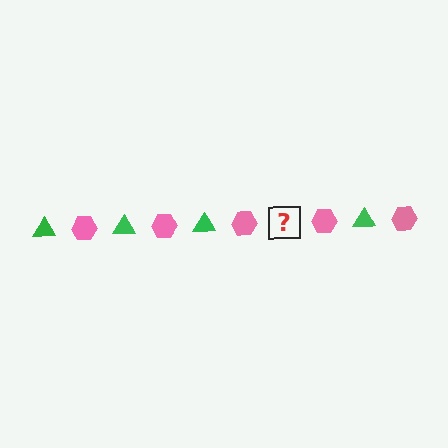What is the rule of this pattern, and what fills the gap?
The rule is that the pattern alternates between green triangle and pink hexagon. The gap should be filled with a green triangle.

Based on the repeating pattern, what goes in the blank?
The blank should be a green triangle.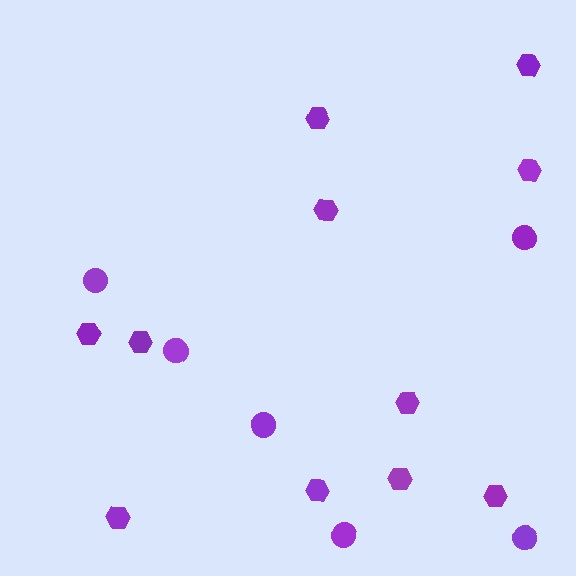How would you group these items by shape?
There are 2 groups: one group of hexagons (11) and one group of circles (6).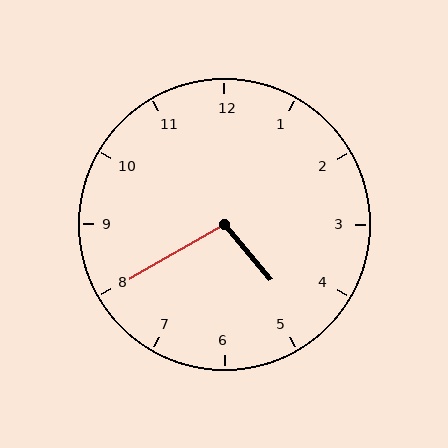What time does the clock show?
4:40.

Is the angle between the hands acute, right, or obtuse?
It is obtuse.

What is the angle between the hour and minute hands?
Approximately 100 degrees.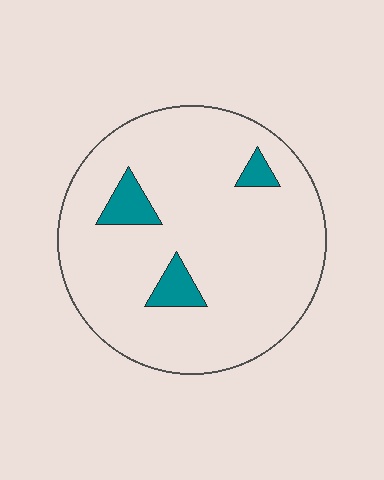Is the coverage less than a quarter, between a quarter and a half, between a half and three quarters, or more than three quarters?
Less than a quarter.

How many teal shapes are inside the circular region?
3.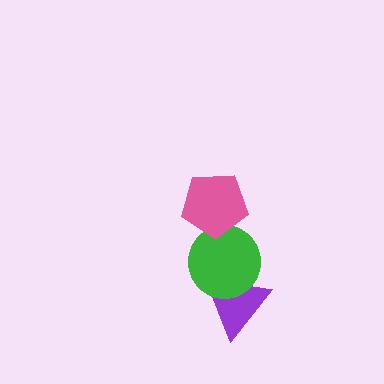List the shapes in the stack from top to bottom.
From top to bottom: the pink pentagon, the green circle, the purple triangle.